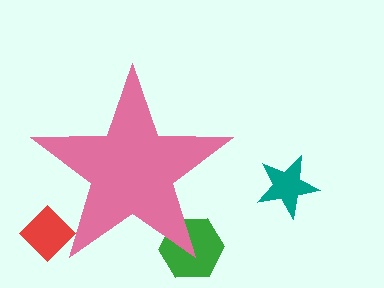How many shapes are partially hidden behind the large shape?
2 shapes are partially hidden.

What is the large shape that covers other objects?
A pink star.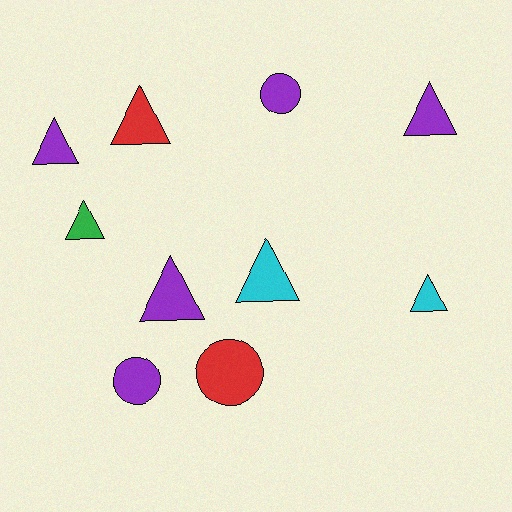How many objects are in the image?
There are 10 objects.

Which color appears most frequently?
Purple, with 5 objects.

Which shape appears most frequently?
Triangle, with 7 objects.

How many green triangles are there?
There is 1 green triangle.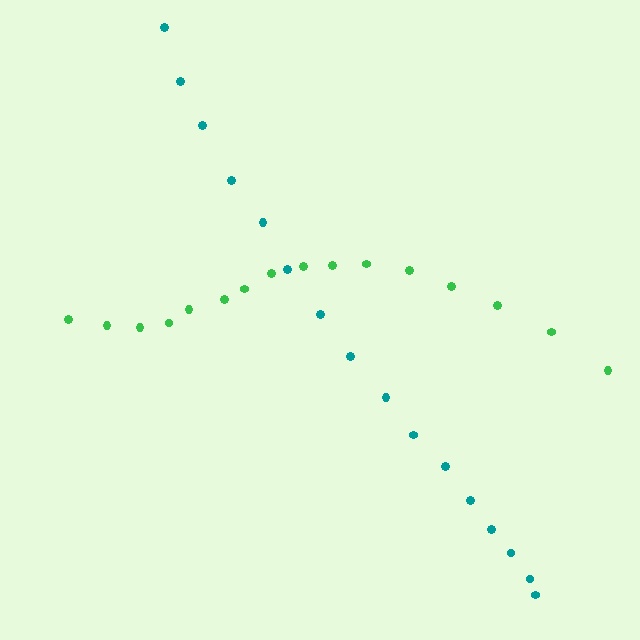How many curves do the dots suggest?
There are 2 distinct paths.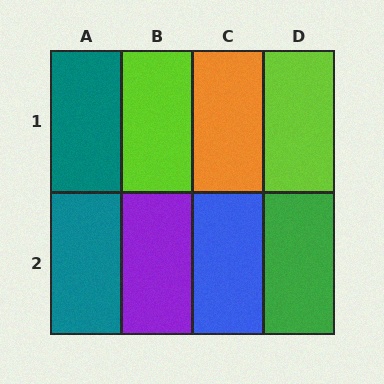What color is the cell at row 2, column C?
Blue.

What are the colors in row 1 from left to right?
Teal, lime, orange, lime.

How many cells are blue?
1 cell is blue.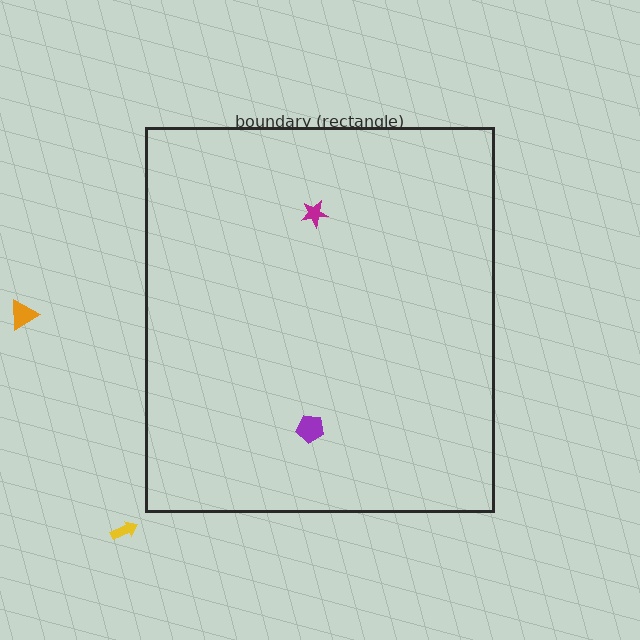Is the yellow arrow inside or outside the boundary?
Outside.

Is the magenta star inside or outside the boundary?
Inside.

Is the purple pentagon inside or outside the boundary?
Inside.